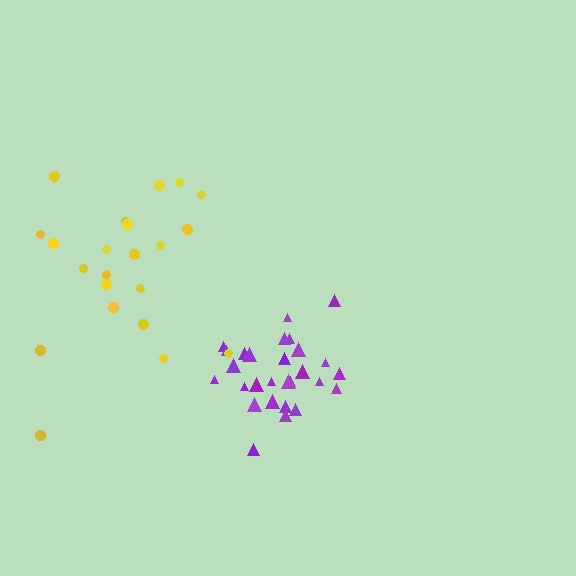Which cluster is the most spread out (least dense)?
Yellow.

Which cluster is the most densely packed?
Purple.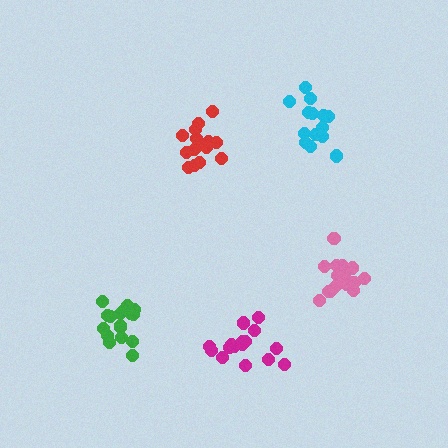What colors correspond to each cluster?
The clusters are colored: green, red, cyan, magenta, pink.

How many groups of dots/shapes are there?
There are 5 groups.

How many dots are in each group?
Group 1: 18 dots, Group 2: 16 dots, Group 3: 15 dots, Group 4: 16 dots, Group 5: 18 dots (83 total).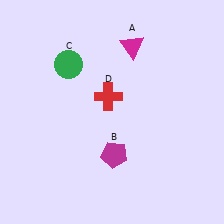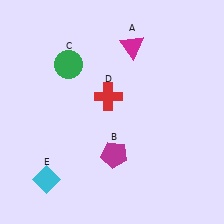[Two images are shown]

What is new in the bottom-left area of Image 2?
A cyan diamond (E) was added in the bottom-left area of Image 2.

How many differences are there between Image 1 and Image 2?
There is 1 difference between the two images.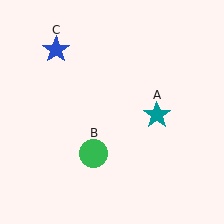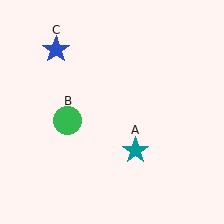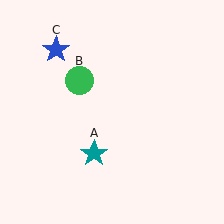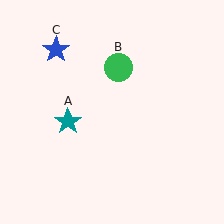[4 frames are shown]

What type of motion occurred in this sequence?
The teal star (object A), green circle (object B) rotated clockwise around the center of the scene.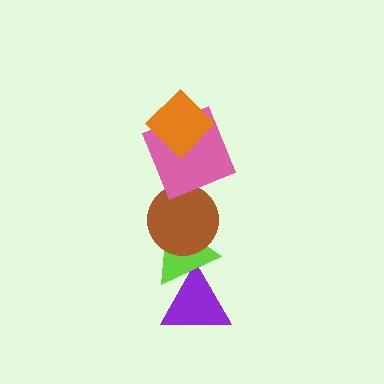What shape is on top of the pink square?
The orange diamond is on top of the pink square.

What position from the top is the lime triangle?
The lime triangle is 4th from the top.